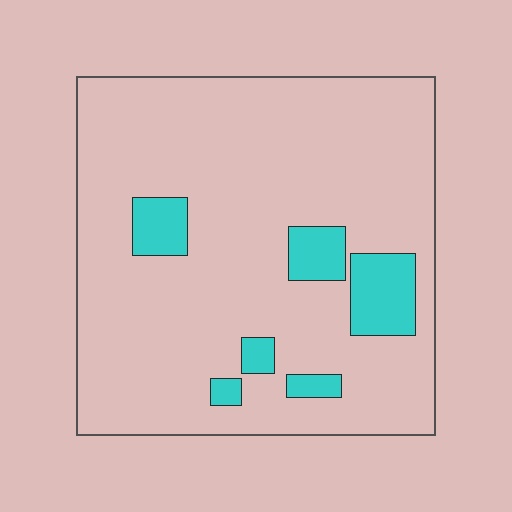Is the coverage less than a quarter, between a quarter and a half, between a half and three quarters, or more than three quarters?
Less than a quarter.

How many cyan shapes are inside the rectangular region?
6.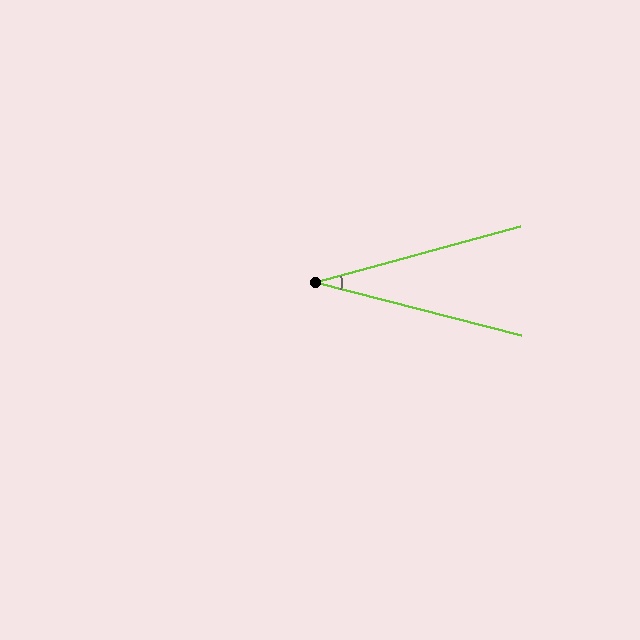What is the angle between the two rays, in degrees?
Approximately 30 degrees.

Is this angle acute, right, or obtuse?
It is acute.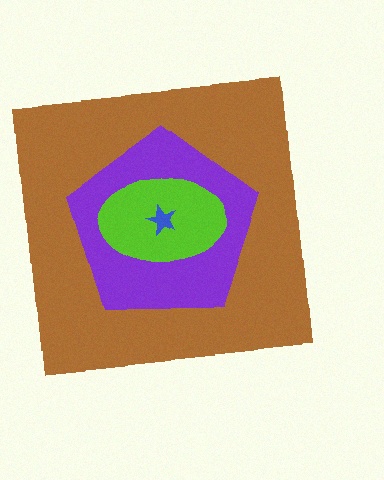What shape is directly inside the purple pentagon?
The lime ellipse.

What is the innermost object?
The blue star.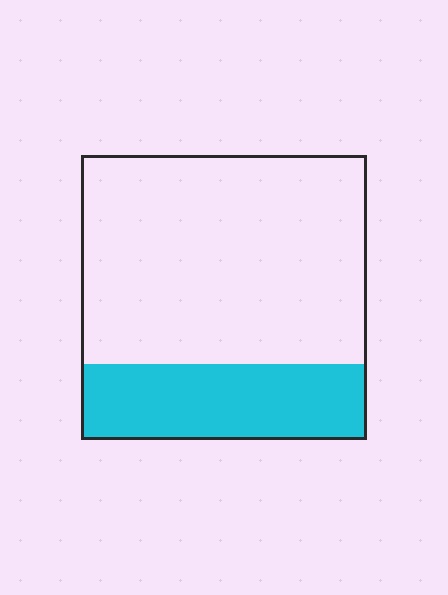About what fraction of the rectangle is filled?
About one quarter (1/4).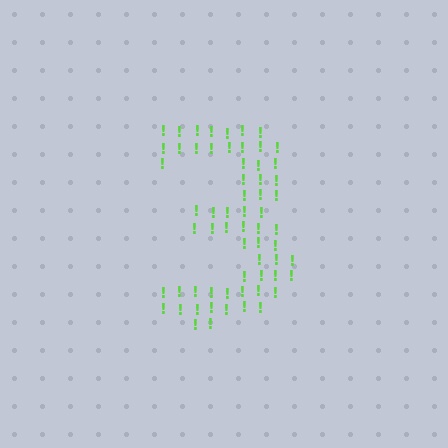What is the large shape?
The large shape is the digit 3.